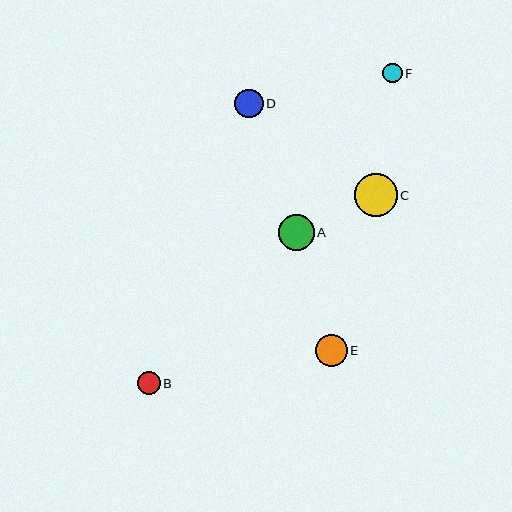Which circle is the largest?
Circle C is the largest with a size of approximately 43 pixels.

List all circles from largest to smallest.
From largest to smallest: C, A, E, D, B, F.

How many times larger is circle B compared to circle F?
Circle B is approximately 1.2 times the size of circle F.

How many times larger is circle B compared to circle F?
Circle B is approximately 1.2 times the size of circle F.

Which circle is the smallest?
Circle F is the smallest with a size of approximately 19 pixels.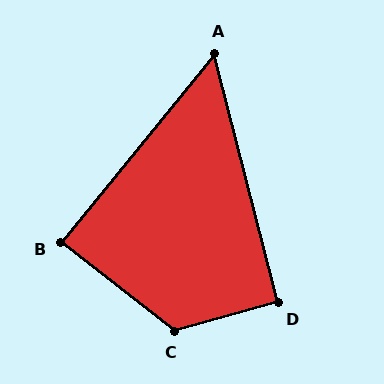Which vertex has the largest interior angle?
C, at approximately 127 degrees.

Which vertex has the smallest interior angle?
A, at approximately 53 degrees.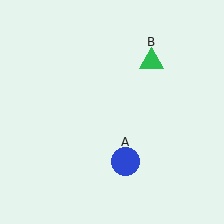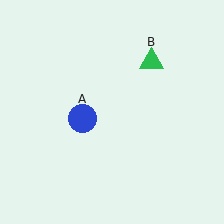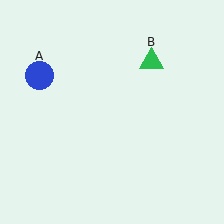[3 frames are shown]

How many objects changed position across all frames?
1 object changed position: blue circle (object A).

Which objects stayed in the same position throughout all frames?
Green triangle (object B) remained stationary.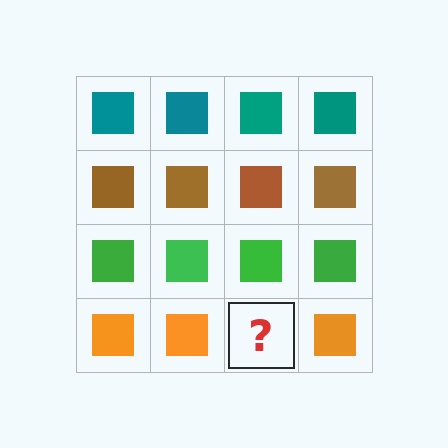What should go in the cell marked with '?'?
The missing cell should contain an orange square.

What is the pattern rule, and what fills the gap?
The rule is that each row has a consistent color. The gap should be filled with an orange square.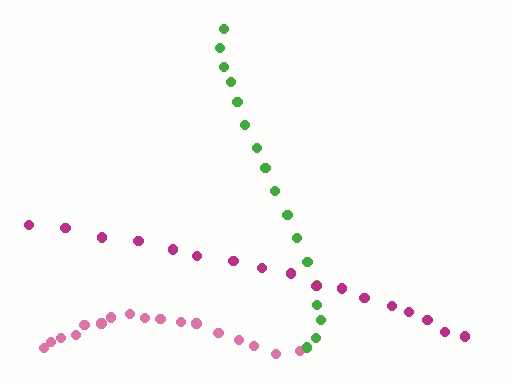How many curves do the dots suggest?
There are 3 distinct paths.